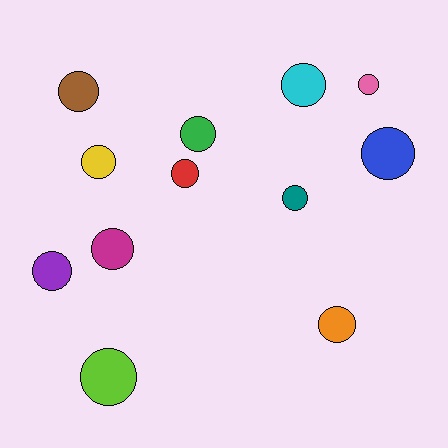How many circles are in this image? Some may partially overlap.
There are 12 circles.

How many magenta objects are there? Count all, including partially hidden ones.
There is 1 magenta object.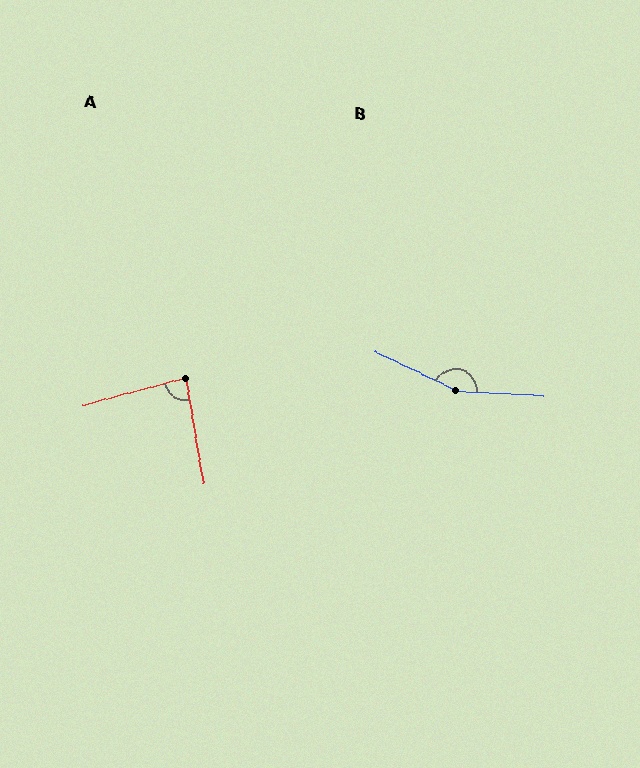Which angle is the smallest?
A, at approximately 85 degrees.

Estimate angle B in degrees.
Approximately 158 degrees.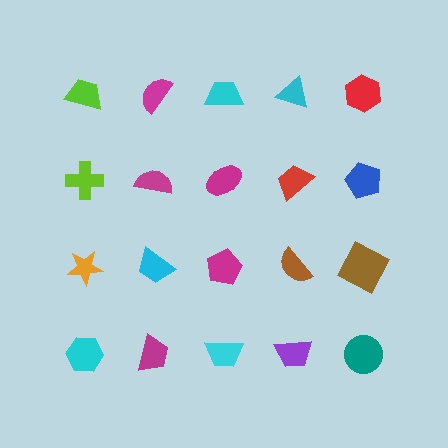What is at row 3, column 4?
A brown semicircle.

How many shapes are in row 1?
5 shapes.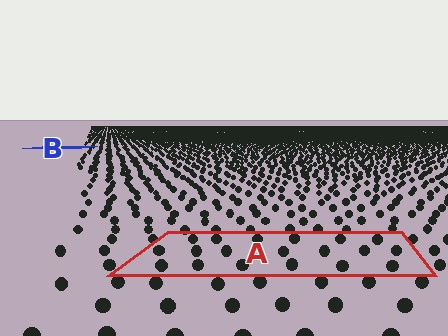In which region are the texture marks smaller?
The texture marks are smaller in region B, because it is farther away.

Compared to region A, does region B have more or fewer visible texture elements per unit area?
Region B has more texture elements per unit area — they are packed more densely because it is farther away.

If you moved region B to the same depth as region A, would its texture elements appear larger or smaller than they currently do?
They would appear larger. At a closer depth, the same texture elements are projected at a bigger on-screen size.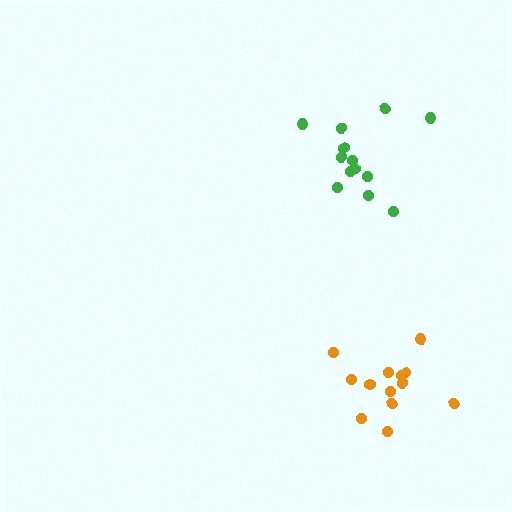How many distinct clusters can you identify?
There are 2 distinct clusters.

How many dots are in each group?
Group 1: 13 dots, Group 2: 13 dots (26 total).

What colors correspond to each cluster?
The clusters are colored: green, orange.